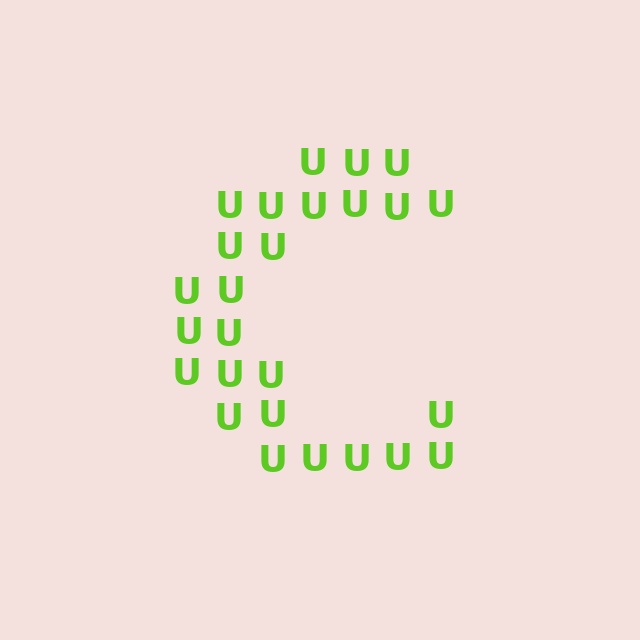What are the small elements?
The small elements are letter U's.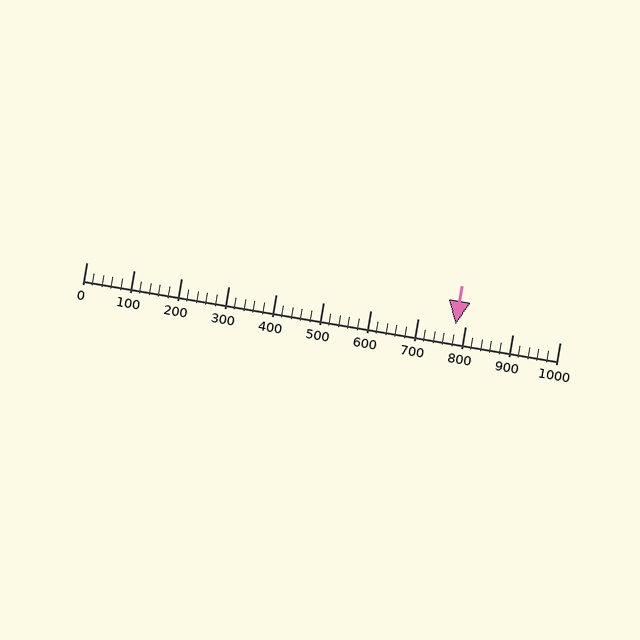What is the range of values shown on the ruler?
The ruler shows values from 0 to 1000.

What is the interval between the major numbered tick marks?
The major tick marks are spaced 100 units apart.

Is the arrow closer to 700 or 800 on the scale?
The arrow is closer to 800.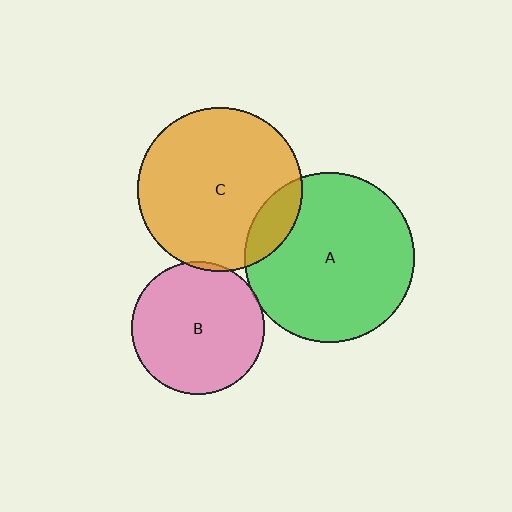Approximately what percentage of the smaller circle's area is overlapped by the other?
Approximately 5%.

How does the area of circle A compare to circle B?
Approximately 1.6 times.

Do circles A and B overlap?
Yes.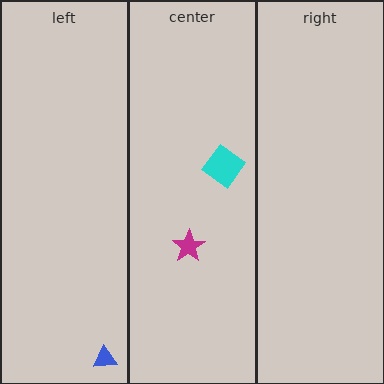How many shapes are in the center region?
2.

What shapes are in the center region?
The magenta star, the cyan diamond.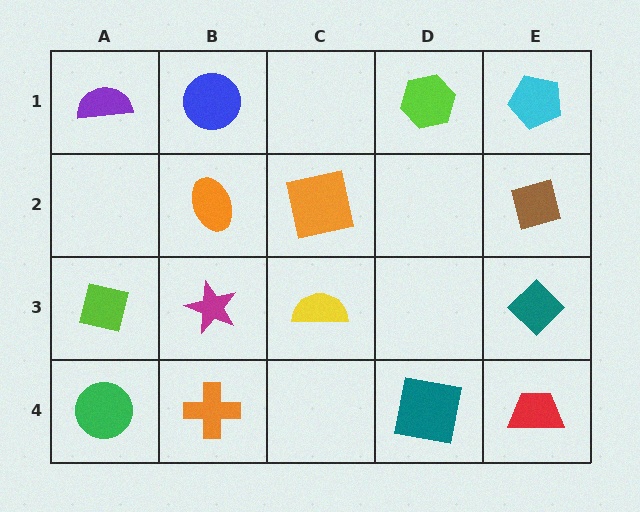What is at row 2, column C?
An orange square.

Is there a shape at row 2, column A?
No, that cell is empty.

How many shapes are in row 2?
3 shapes.